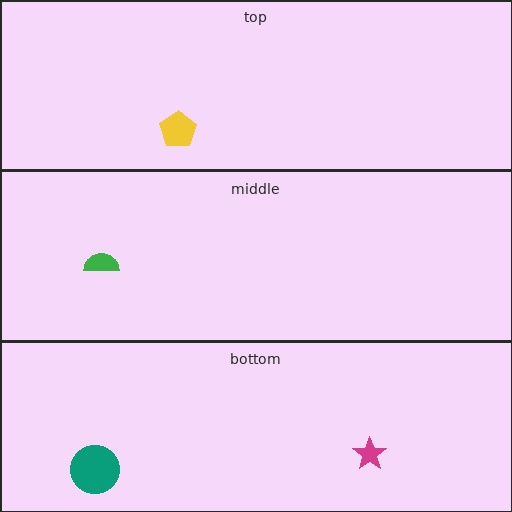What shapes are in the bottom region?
The teal circle, the magenta star.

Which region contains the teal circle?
The bottom region.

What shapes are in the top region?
The yellow pentagon.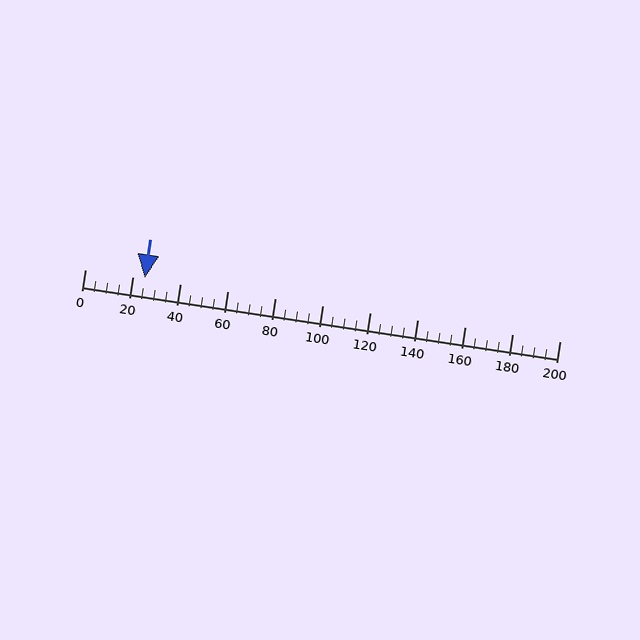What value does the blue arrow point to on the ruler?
The blue arrow points to approximately 25.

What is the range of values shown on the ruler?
The ruler shows values from 0 to 200.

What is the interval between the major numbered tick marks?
The major tick marks are spaced 20 units apart.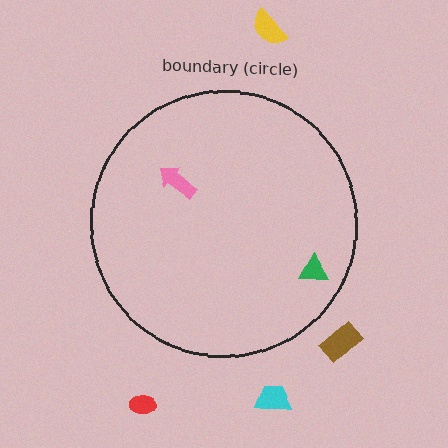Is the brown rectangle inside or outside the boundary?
Outside.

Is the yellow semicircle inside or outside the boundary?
Outside.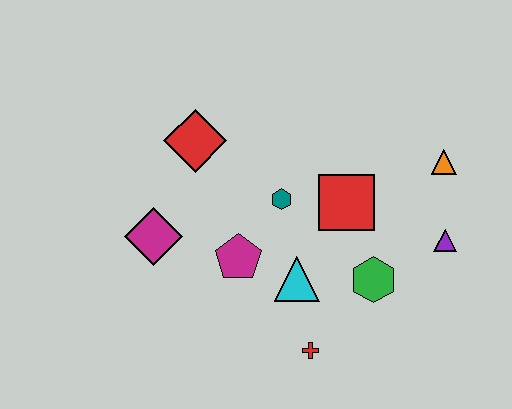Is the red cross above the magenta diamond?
No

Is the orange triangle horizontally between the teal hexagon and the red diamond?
No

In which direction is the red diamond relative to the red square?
The red diamond is to the left of the red square.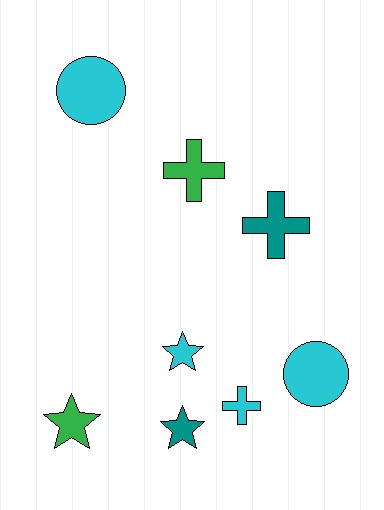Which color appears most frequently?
Cyan, with 4 objects.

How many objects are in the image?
There are 8 objects.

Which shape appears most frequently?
Cross, with 3 objects.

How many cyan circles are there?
There are 2 cyan circles.